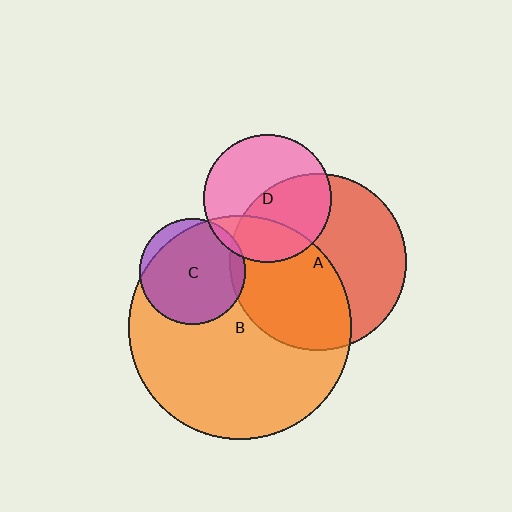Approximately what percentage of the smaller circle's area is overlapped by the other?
Approximately 25%.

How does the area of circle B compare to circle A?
Approximately 1.6 times.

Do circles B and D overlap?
Yes.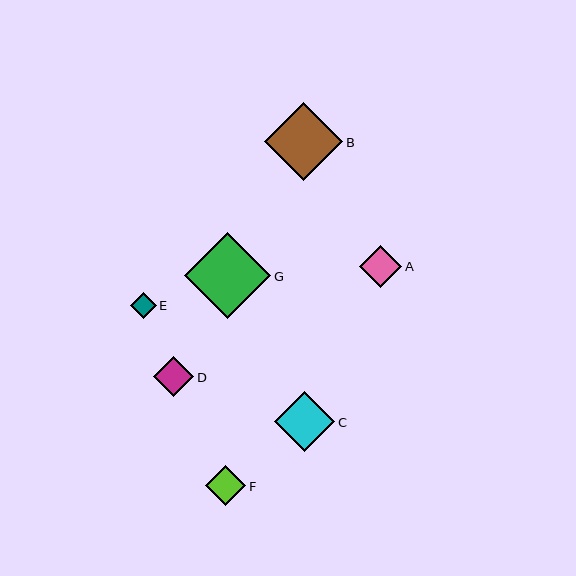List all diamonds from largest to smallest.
From largest to smallest: G, B, C, A, D, F, E.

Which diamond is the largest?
Diamond G is the largest with a size of approximately 86 pixels.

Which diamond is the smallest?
Diamond E is the smallest with a size of approximately 26 pixels.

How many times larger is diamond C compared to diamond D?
Diamond C is approximately 1.5 times the size of diamond D.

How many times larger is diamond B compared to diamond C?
Diamond B is approximately 1.3 times the size of diamond C.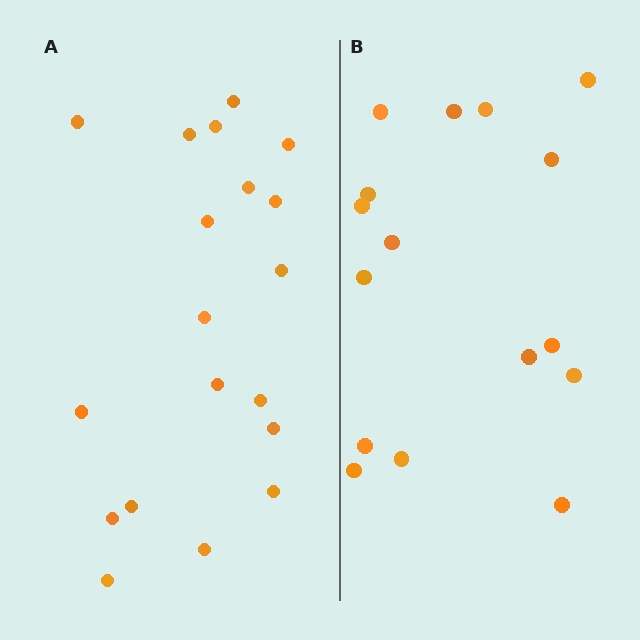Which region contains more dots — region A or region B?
Region A (the left region) has more dots.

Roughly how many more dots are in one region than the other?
Region A has just a few more — roughly 2 or 3 more dots than region B.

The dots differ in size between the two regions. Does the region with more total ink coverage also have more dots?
No. Region B has more total ink coverage because its dots are larger, but region A actually contains more individual dots. Total area can be misleading — the number of items is what matters here.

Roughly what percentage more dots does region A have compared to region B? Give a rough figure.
About 20% more.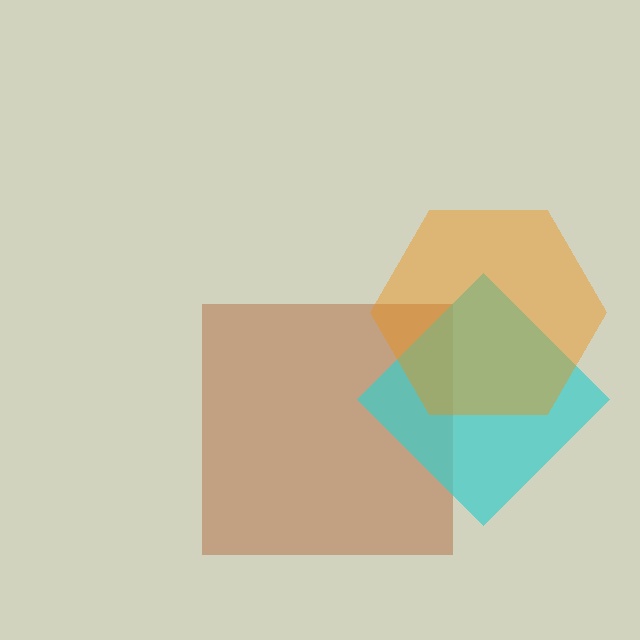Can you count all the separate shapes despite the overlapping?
Yes, there are 3 separate shapes.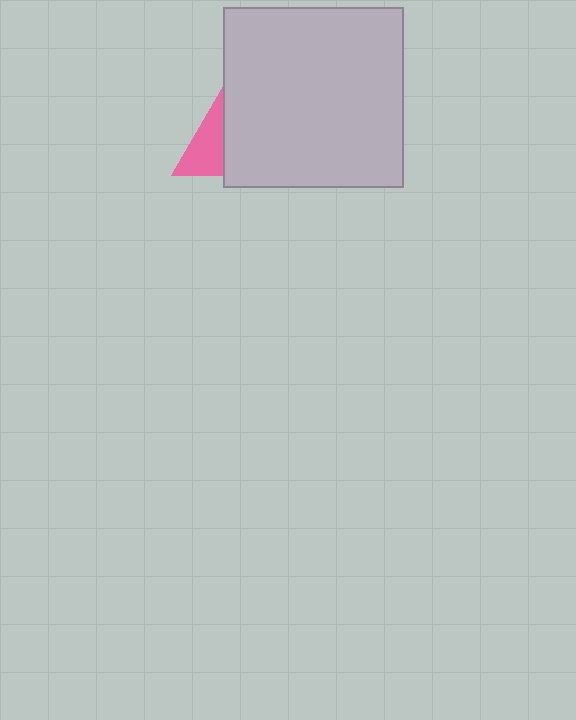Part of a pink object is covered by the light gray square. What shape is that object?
It is a triangle.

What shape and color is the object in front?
The object in front is a light gray square.